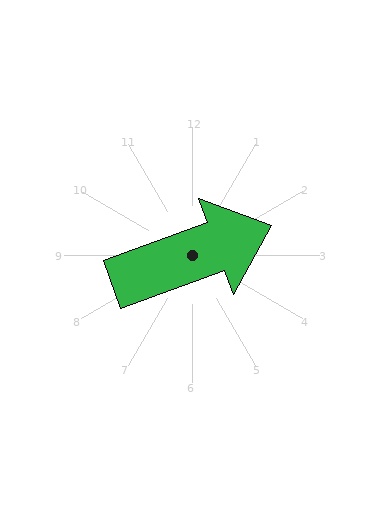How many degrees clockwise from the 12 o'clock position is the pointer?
Approximately 70 degrees.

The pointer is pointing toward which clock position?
Roughly 2 o'clock.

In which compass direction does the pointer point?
East.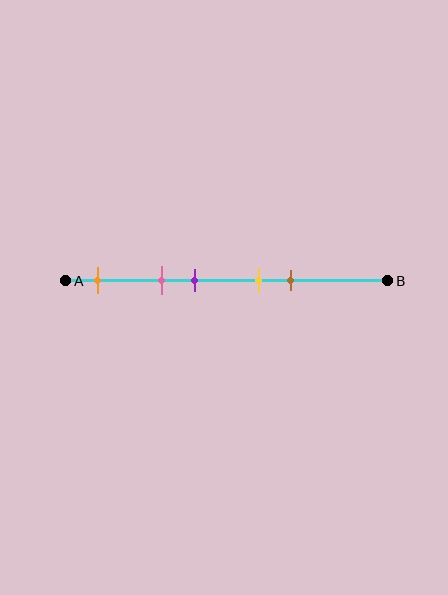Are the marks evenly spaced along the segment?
No, the marks are not evenly spaced.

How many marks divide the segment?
There are 5 marks dividing the segment.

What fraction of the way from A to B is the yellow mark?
The yellow mark is approximately 60% (0.6) of the way from A to B.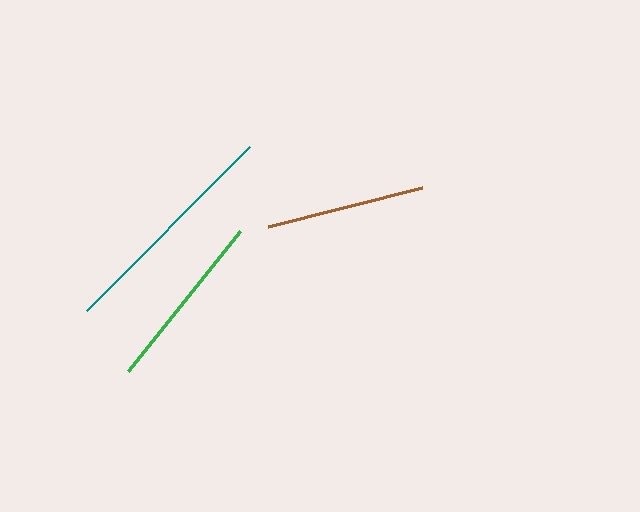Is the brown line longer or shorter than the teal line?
The teal line is longer than the brown line.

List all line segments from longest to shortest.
From longest to shortest: teal, green, brown.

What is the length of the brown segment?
The brown segment is approximately 158 pixels long.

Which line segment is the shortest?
The brown line is the shortest at approximately 158 pixels.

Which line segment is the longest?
The teal line is the longest at approximately 231 pixels.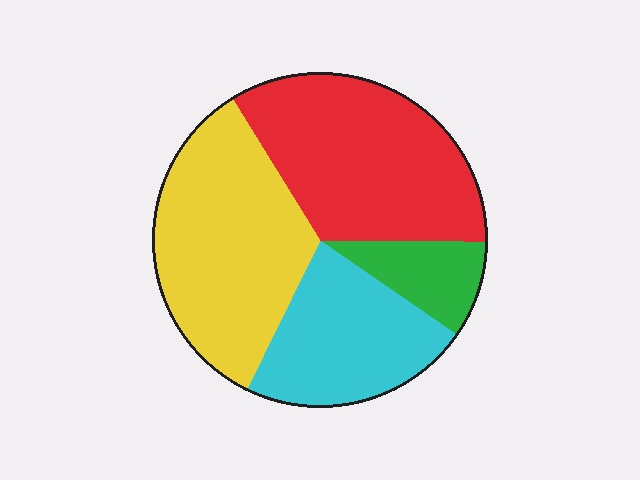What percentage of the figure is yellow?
Yellow takes up about one third (1/3) of the figure.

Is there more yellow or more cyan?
Yellow.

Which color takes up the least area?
Green, at roughly 10%.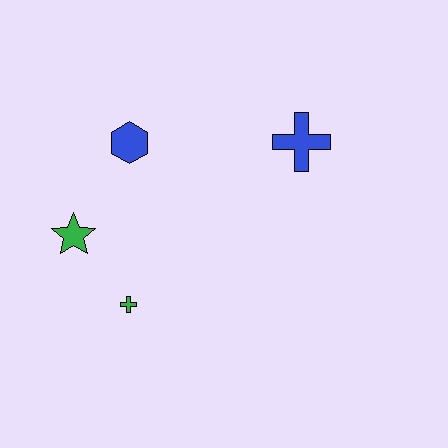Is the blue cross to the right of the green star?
Yes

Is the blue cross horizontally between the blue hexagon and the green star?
No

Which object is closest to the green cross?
The green star is closest to the green cross.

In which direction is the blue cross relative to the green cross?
The blue cross is to the right of the green cross.